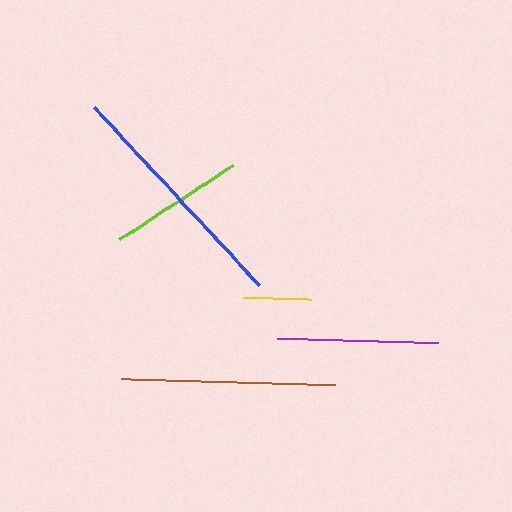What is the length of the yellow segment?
The yellow segment is approximately 68 pixels long.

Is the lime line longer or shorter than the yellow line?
The lime line is longer than the yellow line.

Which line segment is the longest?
The blue line is the longest at approximately 242 pixels.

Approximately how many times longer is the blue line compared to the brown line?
The blue line is approximately 1.1 times the length of the brown line.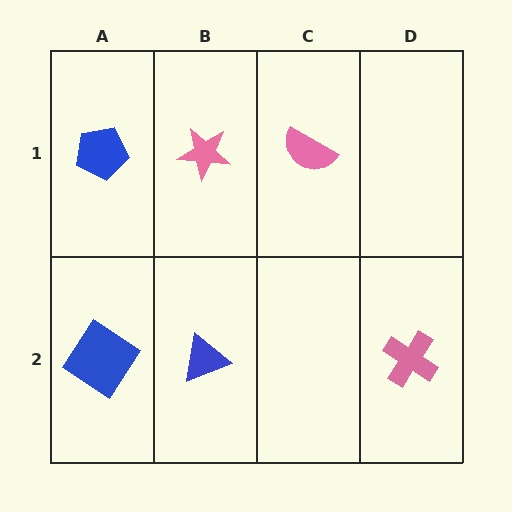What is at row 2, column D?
A pink cross.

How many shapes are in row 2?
3 shapes.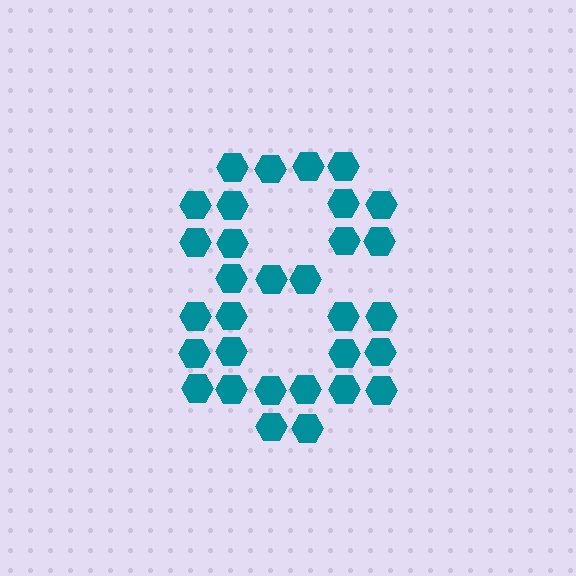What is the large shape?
The large shape is the digit 8.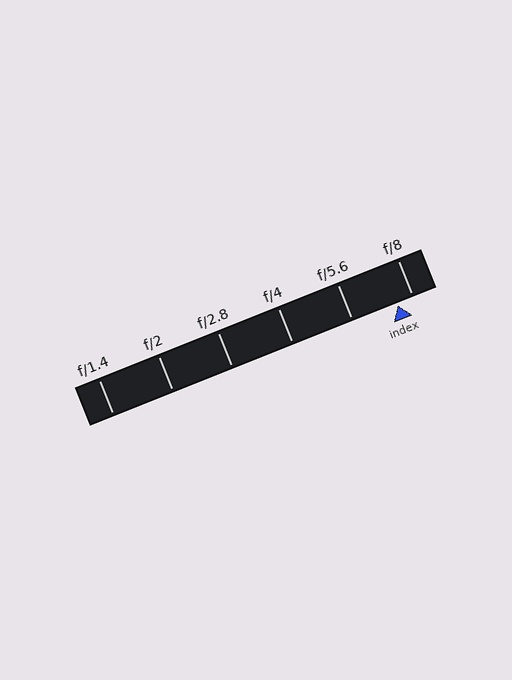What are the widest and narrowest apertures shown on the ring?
The widest aperture shown is f/1.4 and the narrowest is f/8.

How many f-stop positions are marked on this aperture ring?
There are 6 f-stop positions marked.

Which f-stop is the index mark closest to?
The index mark is closest to f/8.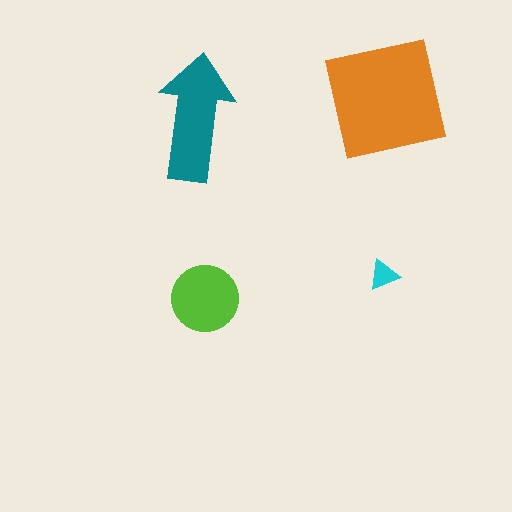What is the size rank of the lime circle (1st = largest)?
3rd.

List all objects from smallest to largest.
The cyan triangle, the lime circle, the teal arrow, the orange square.